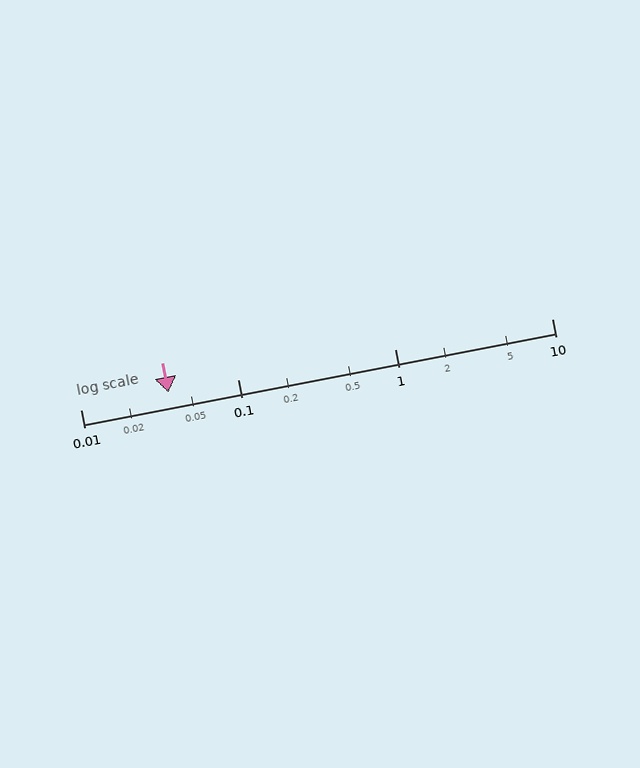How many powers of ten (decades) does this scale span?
The scale spans 3 decades, from 0.01 to 10.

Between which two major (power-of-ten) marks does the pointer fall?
The pointer is between 0.01 and 0.1.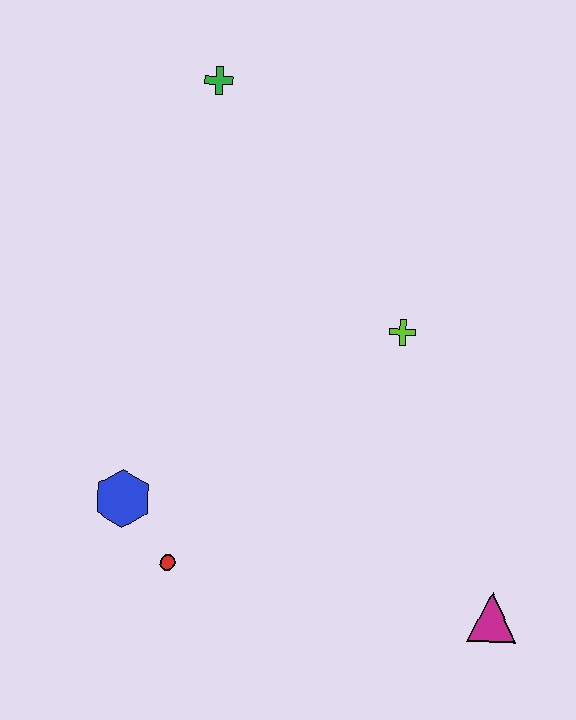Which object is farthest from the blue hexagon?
The green cross is farthest from the blue hexagon.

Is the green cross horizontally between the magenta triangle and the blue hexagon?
Yes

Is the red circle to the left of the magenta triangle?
Yes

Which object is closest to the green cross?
The lime cross is closest to the green cross.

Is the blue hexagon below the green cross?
Yes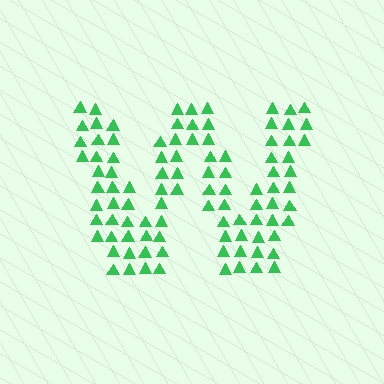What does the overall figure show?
The overall figure shows the letter W.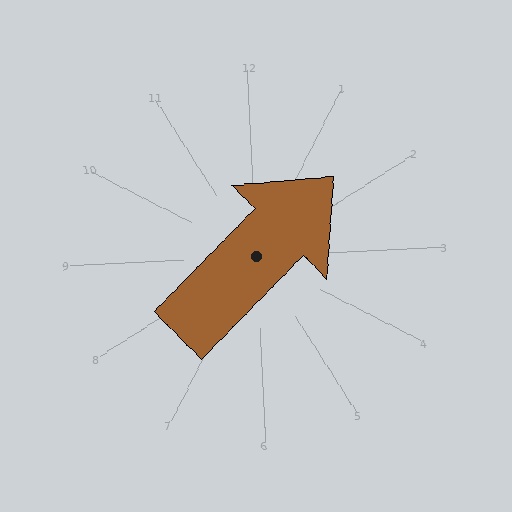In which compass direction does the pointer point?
Northeast.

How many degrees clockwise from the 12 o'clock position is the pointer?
Approximately 47 degrees.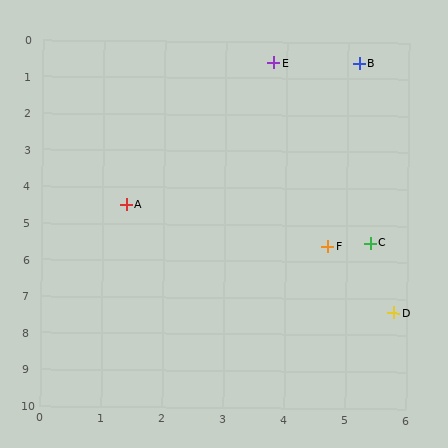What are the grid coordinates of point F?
Point F is at approximately (4.7, 5.6).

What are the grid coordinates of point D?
Point D is at approximately (5.8, 7.4).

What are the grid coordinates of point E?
Point E is at approximately (3.8, 0.6).